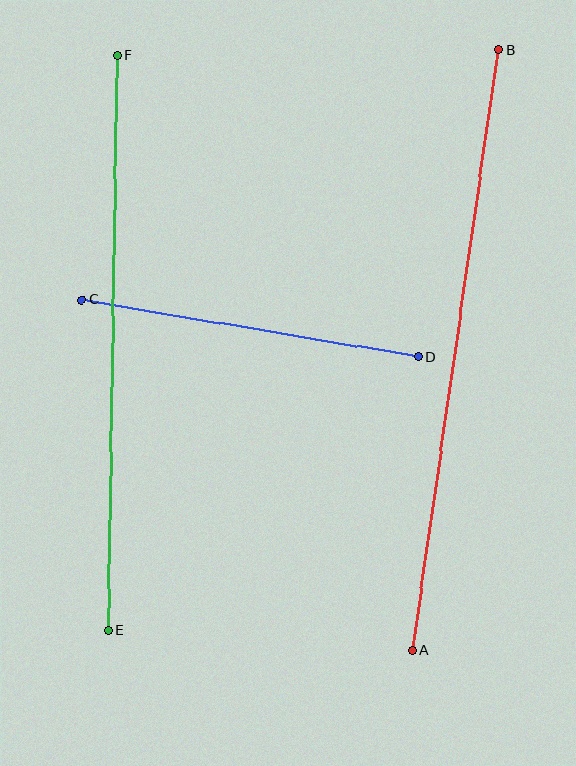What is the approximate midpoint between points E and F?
The midpoint is at approximately (113, 343) pixels.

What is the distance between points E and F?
The distance is approximately 575 pixels.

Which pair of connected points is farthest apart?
Points A and B are farthest apart.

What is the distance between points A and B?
The distance is approximately 606 pixels.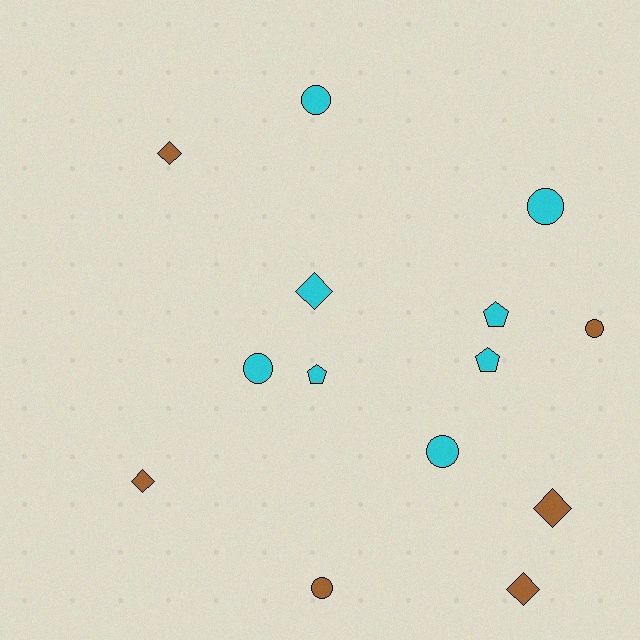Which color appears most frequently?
Cyan, with 8 objects.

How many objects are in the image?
There are 14 objects.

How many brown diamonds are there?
There are 4 brown diamonds.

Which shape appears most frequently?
Circle, with 6 objects.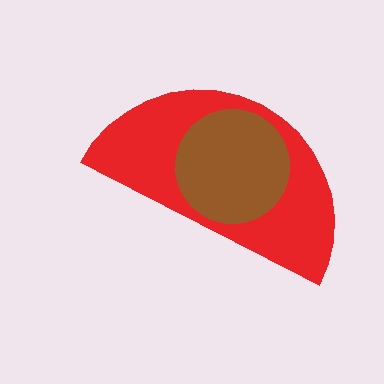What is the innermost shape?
The brown circle.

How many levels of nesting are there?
2.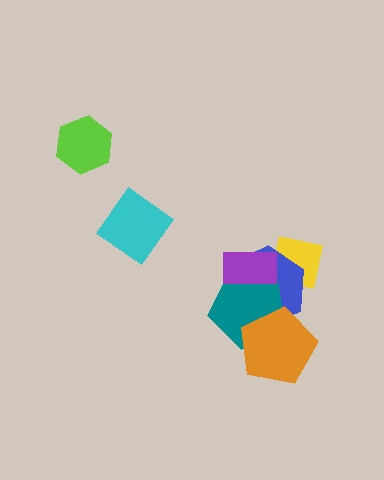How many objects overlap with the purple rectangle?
3 objects overlap with the purple rectangle.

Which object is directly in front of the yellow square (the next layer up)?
The blue hexagon is directly in front of the yellow square.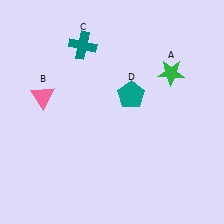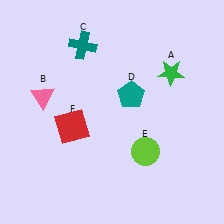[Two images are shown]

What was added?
A lime circle (E), a red square (F) were added in Image 2.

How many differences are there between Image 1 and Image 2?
There are 2 differences between the two images.